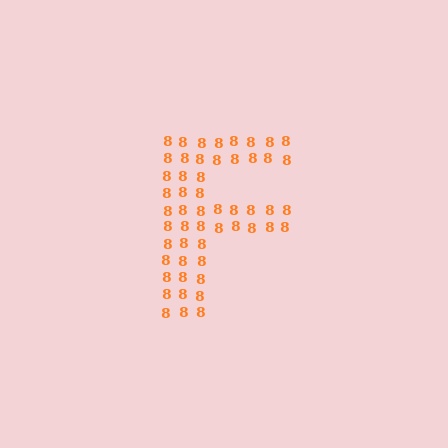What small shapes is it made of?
It is made of small digit 8's.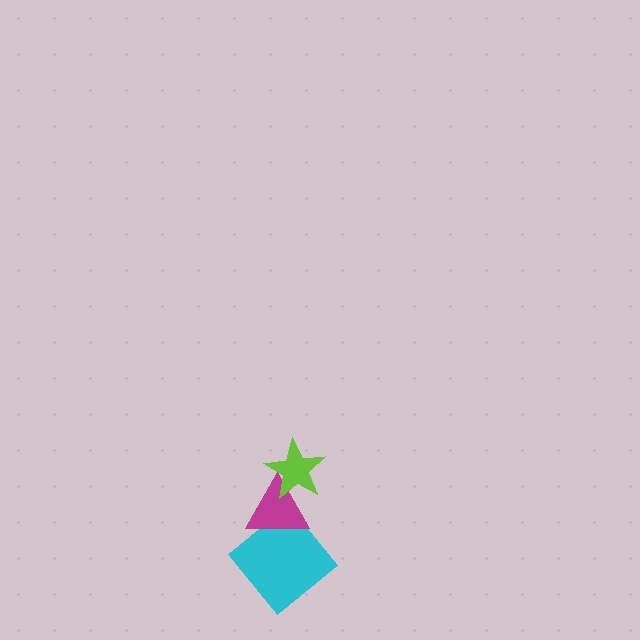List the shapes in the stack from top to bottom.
From top to bottom: the lime star, the magenta triangle, the cyan diamond.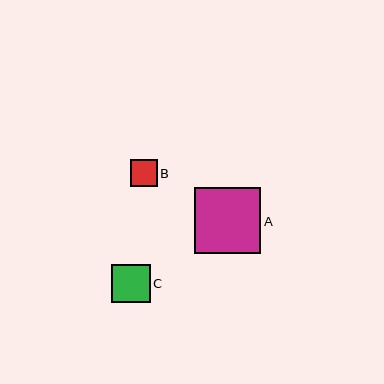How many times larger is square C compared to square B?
Square C is approximately 1.4 times the size of square B.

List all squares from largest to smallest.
From largest to smallest: A, C, B.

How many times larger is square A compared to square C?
Square A is approximately 1.7 times the size of square C.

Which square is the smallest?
Square B is the smallest with a size of approximately 27 pixels.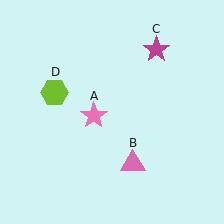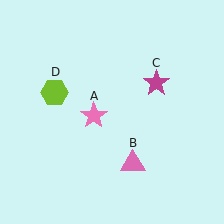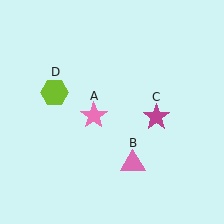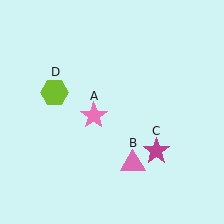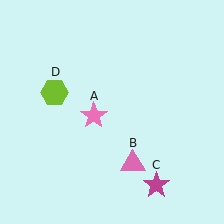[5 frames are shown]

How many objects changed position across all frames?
1 object changed position: magenta star (object C).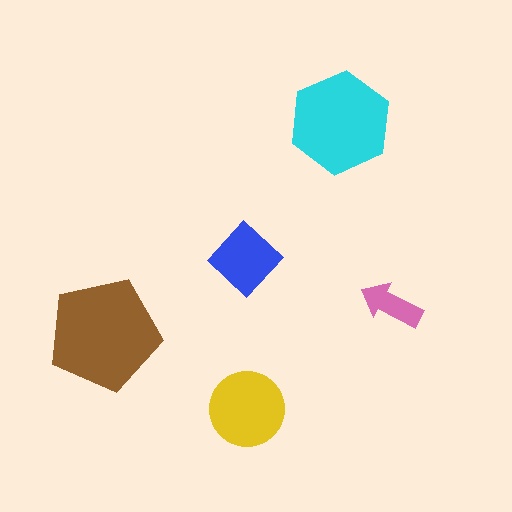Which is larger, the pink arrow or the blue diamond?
The blue diamond.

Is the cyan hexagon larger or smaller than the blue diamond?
Larger.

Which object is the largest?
The brown pentagon.